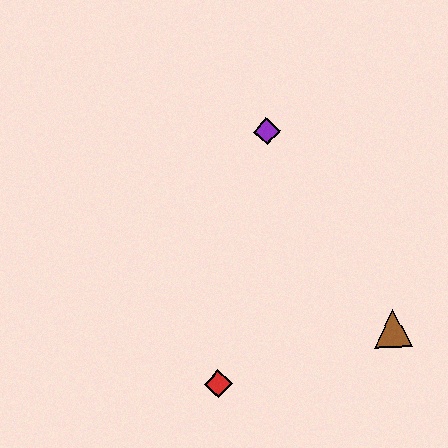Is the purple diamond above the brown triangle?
Yes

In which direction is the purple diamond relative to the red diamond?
The purple diamond is above the red diamond.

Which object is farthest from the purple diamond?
The red diamond is farthest from the purple diamond.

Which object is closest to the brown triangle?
The red diamond is closest to the brown triangle.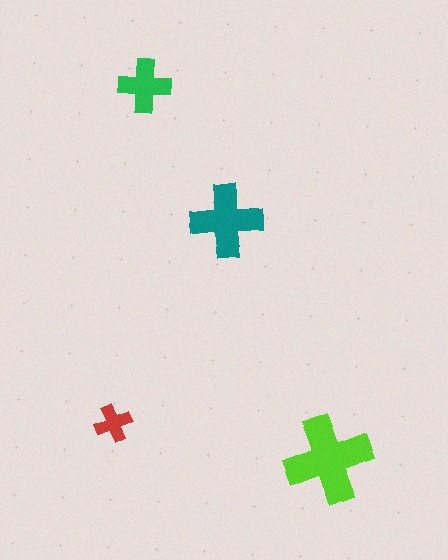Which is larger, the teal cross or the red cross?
The teal one.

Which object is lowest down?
The lime cross is bottommost.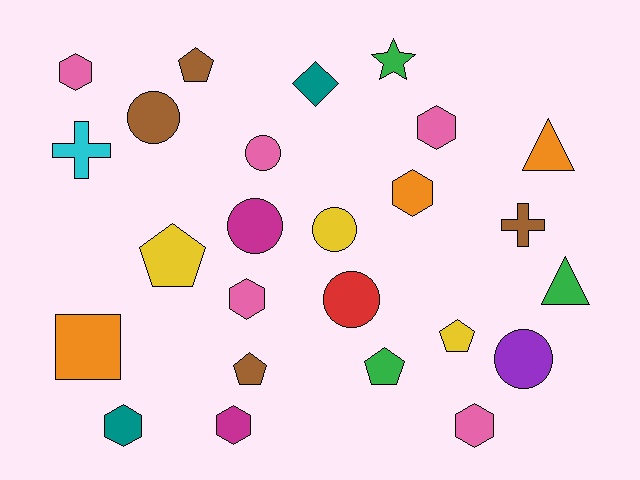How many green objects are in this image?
There are 3 green objects.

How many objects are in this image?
There are 25 objects.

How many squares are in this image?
There is 1 square.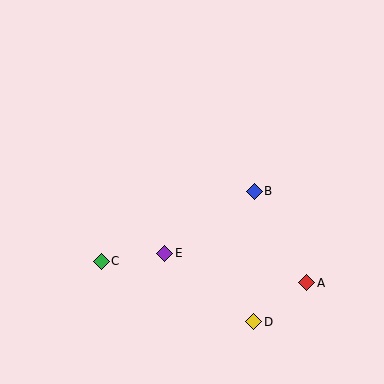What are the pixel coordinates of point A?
Point A is at (307, 283).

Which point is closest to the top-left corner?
Point C is closest to the top-left corner.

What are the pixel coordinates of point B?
Point B is at (254, 191).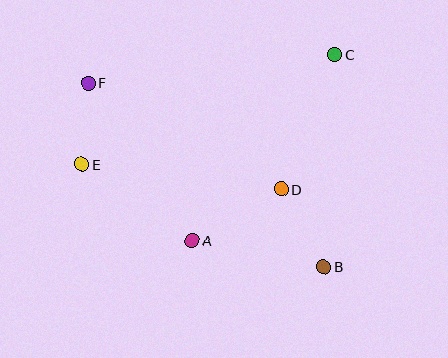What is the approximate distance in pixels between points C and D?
The distance between C and D is approximately 145 pixels.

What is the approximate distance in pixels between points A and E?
The distance between A and E is approximately 134 pixels.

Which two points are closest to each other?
Points E and F are closest to each other.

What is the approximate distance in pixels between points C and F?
The distance between C and F is approximately 248 pixels.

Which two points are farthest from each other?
Points B and F are farthest from each other.